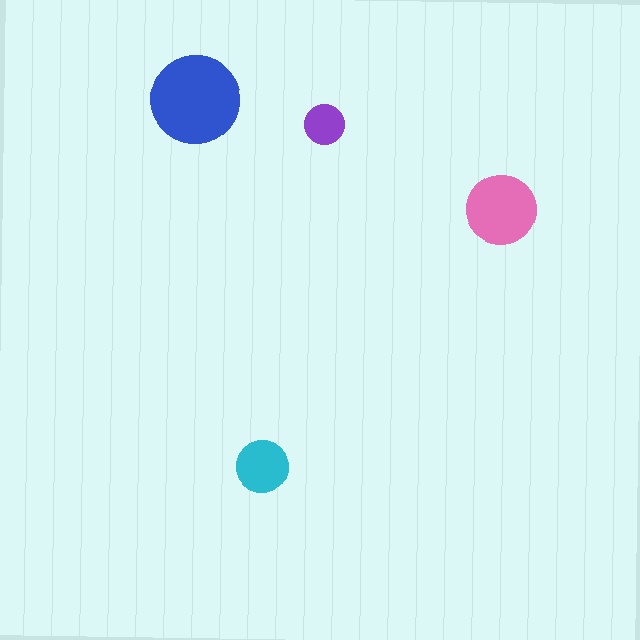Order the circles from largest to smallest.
the blue one, the pink one, the cyan one, the purple one.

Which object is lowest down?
The cyan circle is bottommost.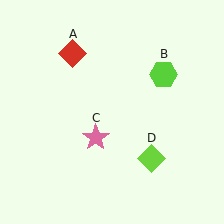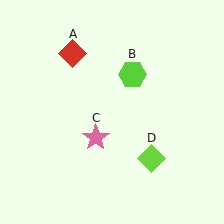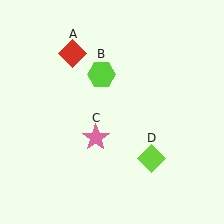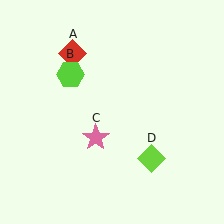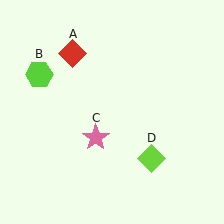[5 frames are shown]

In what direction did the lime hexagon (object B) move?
The lime hexagon (object B) moved left.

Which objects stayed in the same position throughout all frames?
Red diamond (object A) and pink star (object C) and lime diamond (object D) remained stationary.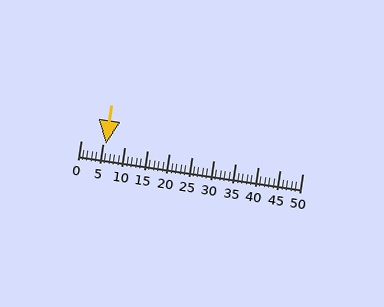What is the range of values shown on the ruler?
The ruler shows values from 0 to 50.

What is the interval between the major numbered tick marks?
The major tick marks are spaced 5 units apart.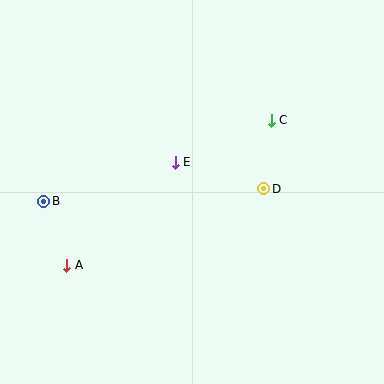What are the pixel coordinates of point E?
Point E is at (175, 162).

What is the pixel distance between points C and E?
The distance between C and E is 105 pixels.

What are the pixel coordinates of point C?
Point C is at (271, 120).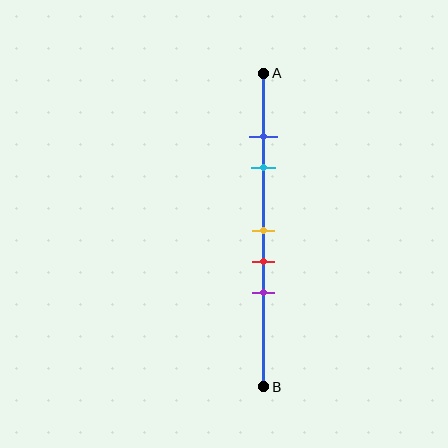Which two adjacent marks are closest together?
The blue and cyan marks are the closest adjacent pair.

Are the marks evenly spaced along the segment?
No, the marks are not evenly spaced.